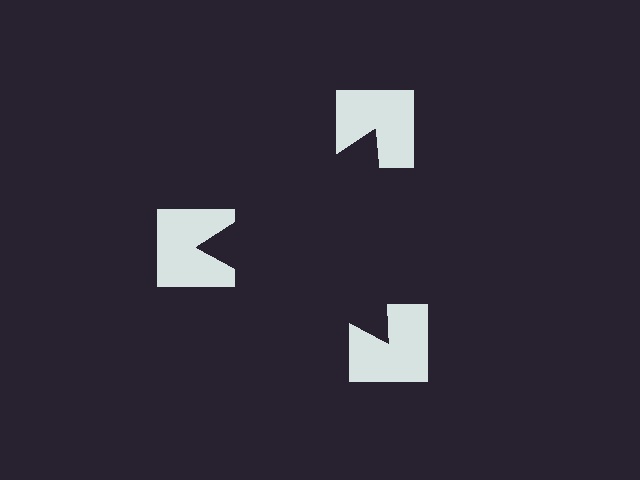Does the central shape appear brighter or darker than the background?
It typically appears slightly darker than the background, even though no actual brightness change is drawn.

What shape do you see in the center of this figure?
An illusory triangle — its edges are inferred from the aligned wedge cuts in the notched squares, not physically drawn.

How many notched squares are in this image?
There are 3 — one at each vertex of the illusory triangle.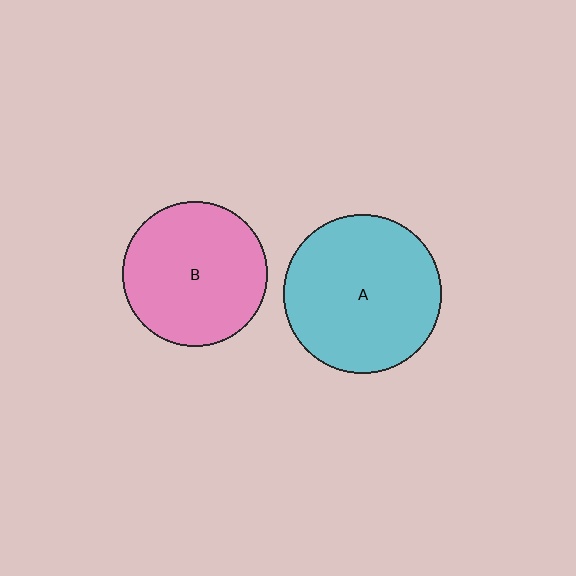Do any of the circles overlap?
No, none of the circles overlap.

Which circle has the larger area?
Circle A (cyan).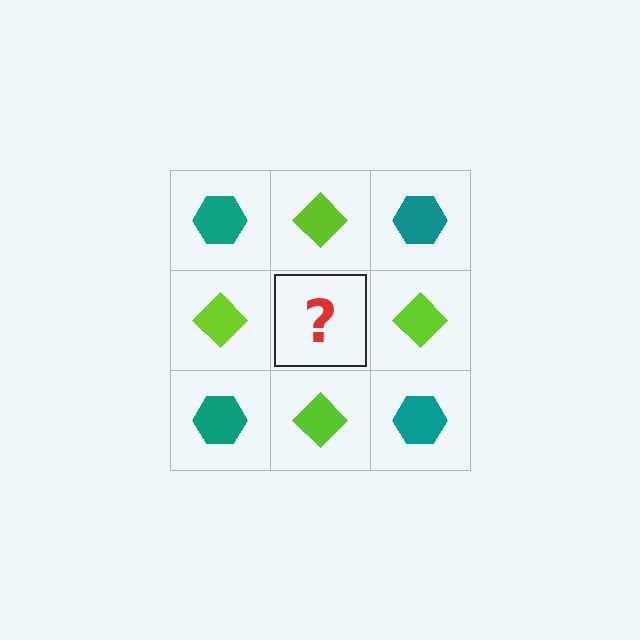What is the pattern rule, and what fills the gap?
The rule is that it alternates teal hexagon and lime diamond in a checkerboard pattern. The gap should be filled with a teal hexagon.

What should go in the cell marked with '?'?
The missing cell should contain a teal hexagon.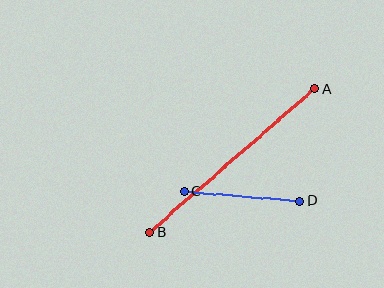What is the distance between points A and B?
The distance is approximately 218 pixels.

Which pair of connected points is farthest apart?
Points A and B are farthest apart.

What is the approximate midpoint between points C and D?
The midpoint is at approximately (242, 196) pixels.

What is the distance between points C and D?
The distance is approximately 116 pixels.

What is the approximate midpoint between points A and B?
The midpoint is at approximately (232, 161) pixels.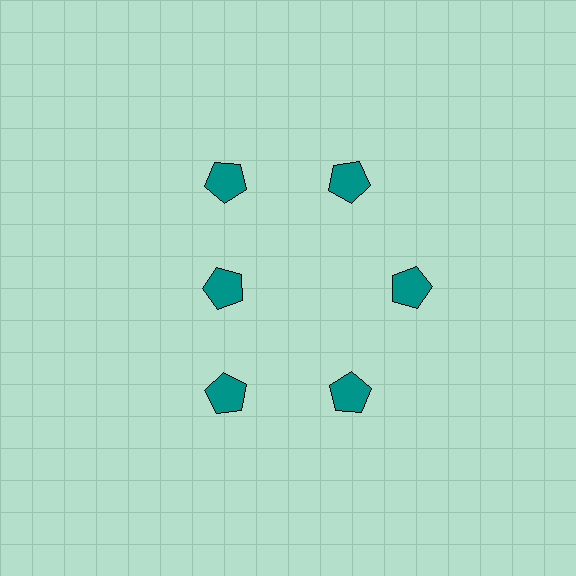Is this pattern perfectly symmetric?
No. The 6 teal pentagons are arranged in a ring, but one element near the 9 o'clock position is pulled inward toward the center, breaking the 6-fold rotational symmetry.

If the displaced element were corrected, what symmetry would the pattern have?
It would have 6-fold rotational symmetry — the pattern would map onto itself every 60 degrees.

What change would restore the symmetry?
The symmetry would be restored by moving it outward, back onto the ring so that all 6 pentagons sit at equal angles and equal distance from the center.